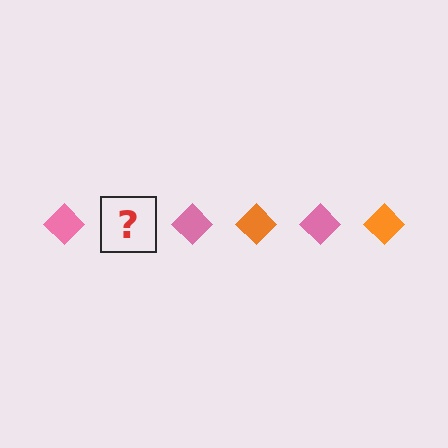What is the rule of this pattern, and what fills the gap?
The rule is that the pattern cycles through pink, orange diamonds. The gap should be filled with an orange diamond.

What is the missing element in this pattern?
The missing element is an orange diamond.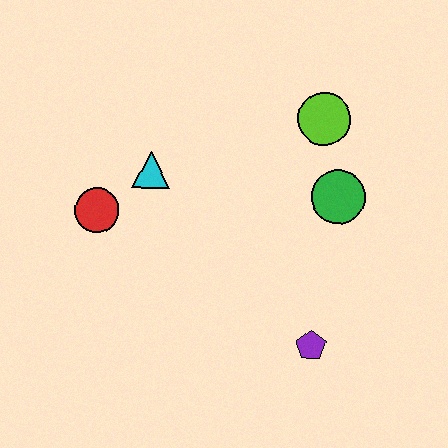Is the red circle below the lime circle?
Yes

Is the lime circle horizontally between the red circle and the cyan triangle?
No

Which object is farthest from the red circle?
The purple pentagon is farthest from the red circle.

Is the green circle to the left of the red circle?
No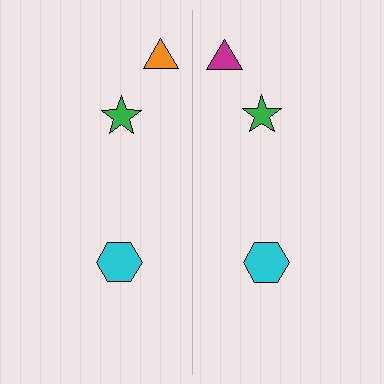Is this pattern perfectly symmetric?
No, the pattern is not perfectly symmetric. The magenta triangle on the right side breaks the symmetry — its mirror counterpart is orange.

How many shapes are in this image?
There are 6 shapes in this image.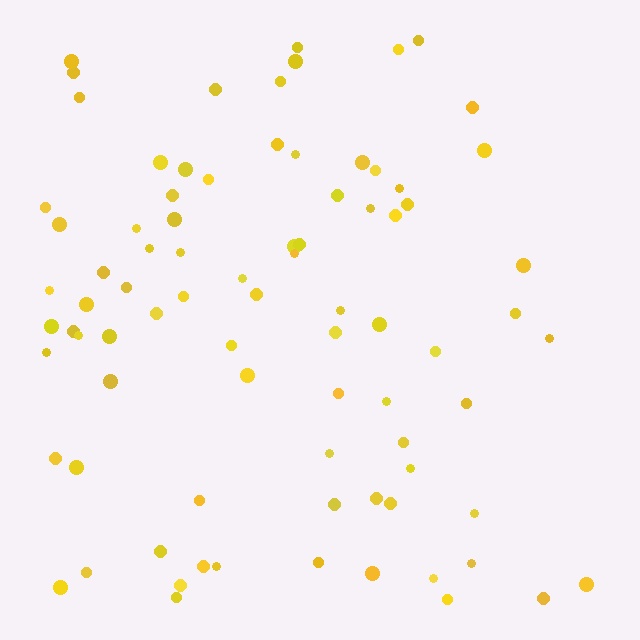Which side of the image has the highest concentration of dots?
The left.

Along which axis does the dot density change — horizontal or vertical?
Horizontal.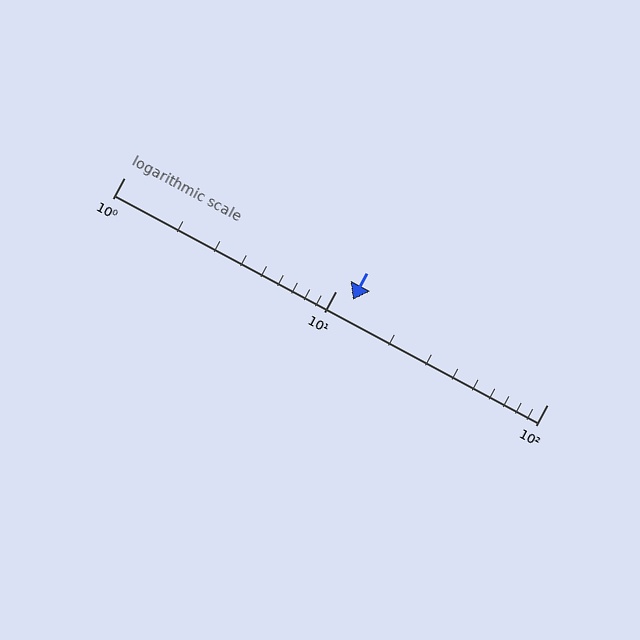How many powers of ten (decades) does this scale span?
The scale spans 2 decades, from 1 to 100.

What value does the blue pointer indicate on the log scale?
The pointer indicates approximately 12.